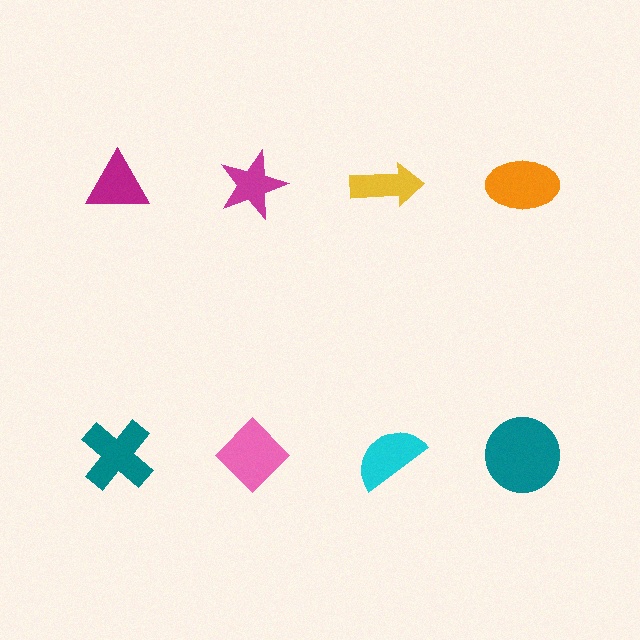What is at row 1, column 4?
An orange ellipse.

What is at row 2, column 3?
A cyan semicircle.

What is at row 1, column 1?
A magenta triangle.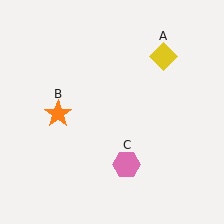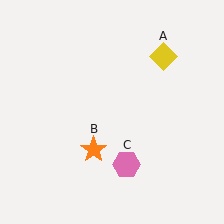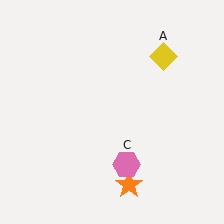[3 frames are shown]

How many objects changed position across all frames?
1 object changed position: orange star (object B).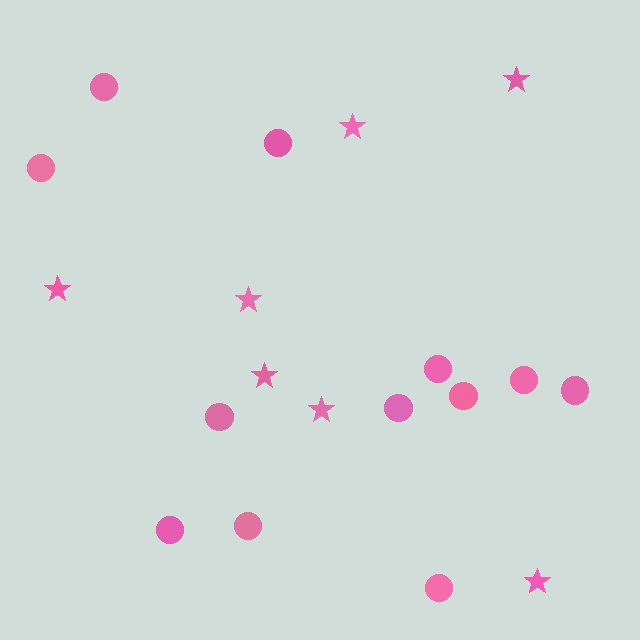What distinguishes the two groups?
There are 2 groups: one group of stars (7) and one group of circles (12).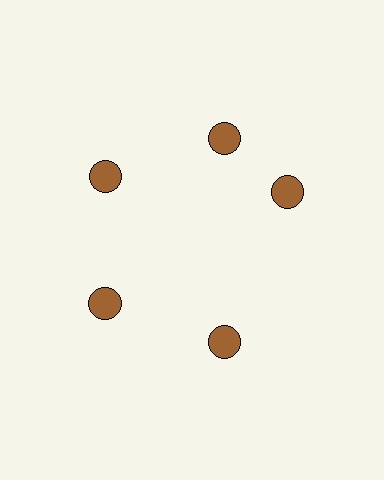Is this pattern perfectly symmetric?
No. The 5 brown circles are arranged in a ring, but one element near the 3 o'clock position is rotated out of alignment along the ring, breaking the 5-fold rotational symmetry.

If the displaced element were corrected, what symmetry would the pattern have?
It would have 5-fold rotational symmetry — the pattern would map onto itself every 72 degrees.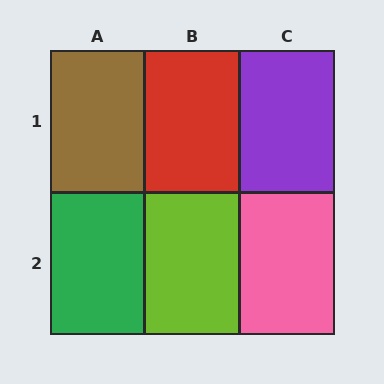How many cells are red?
1 cell is red.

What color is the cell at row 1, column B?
Red.